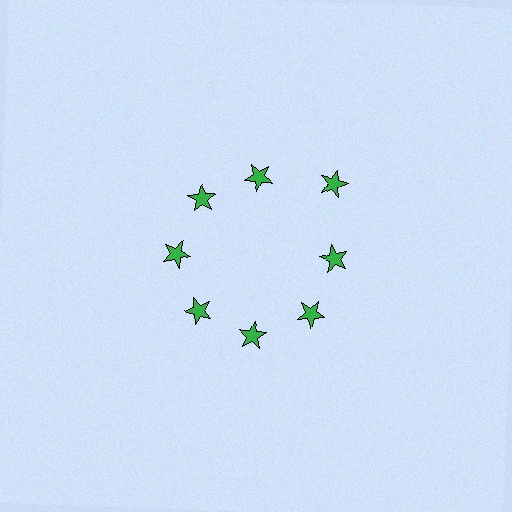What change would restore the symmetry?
The symmetry would be restored by moving it inward, back onto the ring so that all 8 stars sit at equal angles and equal distance from the center.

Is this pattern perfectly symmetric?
No. The 8 green stars are arranged in a ring, but one element near the 2 o'clock position is pushed outward from the center, breaking the 8-fold rotational symmetry.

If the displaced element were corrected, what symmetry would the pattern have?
It would have 8-fold rotational symmetry — the pattern would map onto itself every 45 degrees.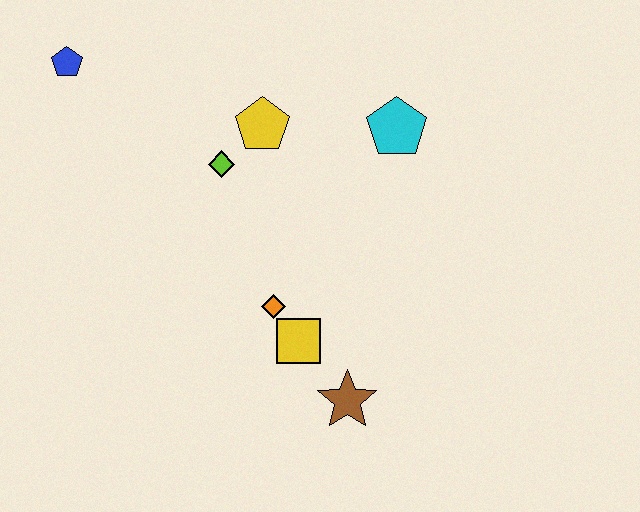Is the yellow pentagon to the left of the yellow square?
Yes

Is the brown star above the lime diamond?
No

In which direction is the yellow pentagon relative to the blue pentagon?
The yellow pentagon is to the right of the blue pentagon.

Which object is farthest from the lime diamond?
The brown star is farthest from the lime diamond.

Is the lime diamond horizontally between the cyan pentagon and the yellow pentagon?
No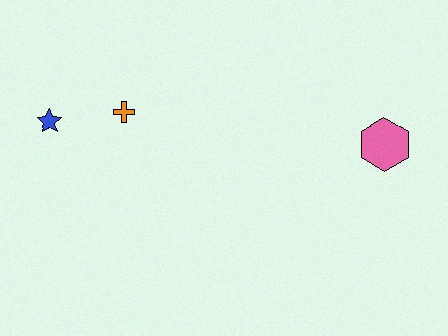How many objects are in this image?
There are 3 objects.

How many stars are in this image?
There is 1 star.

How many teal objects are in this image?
There are no teal objects.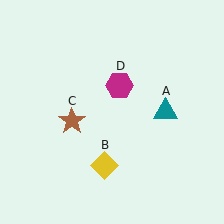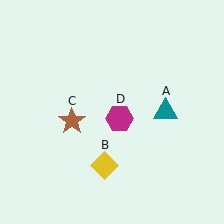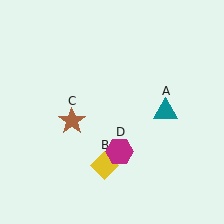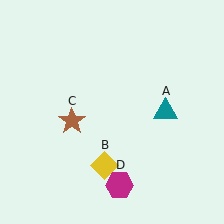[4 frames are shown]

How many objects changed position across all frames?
1 object changed position: magenta hexagon (object D).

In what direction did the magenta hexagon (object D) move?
The magenta hexagon (object D) moved down.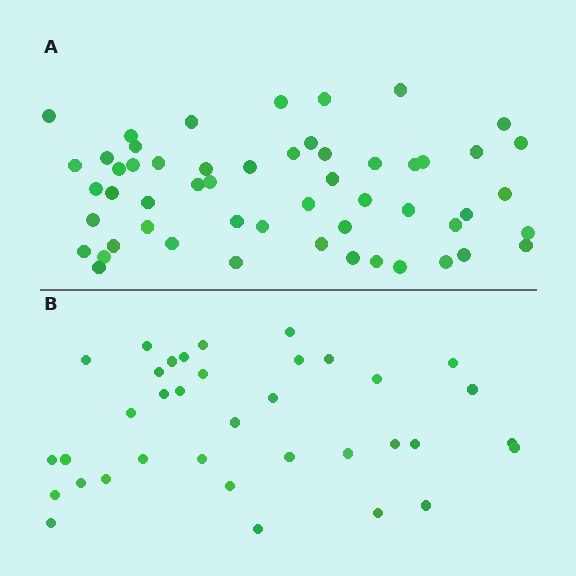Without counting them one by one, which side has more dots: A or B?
Region A (the top region) has more dots.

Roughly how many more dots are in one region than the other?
Region A has approximately 20 more dots than region B.